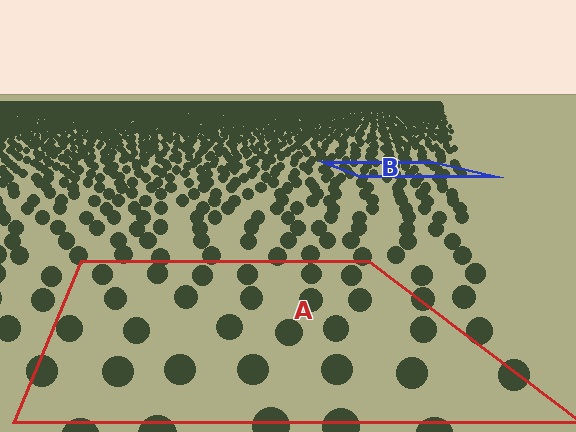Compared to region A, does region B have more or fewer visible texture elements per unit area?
Region B has more texture elements per unit area — they are packed more densely because it is farther away.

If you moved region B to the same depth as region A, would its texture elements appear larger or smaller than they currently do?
They would appear larger. At a closer depth, the same texture elements are projected at a bigger on-screen size.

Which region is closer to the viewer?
Region A is closer. The texture elements there are larger and more spread out.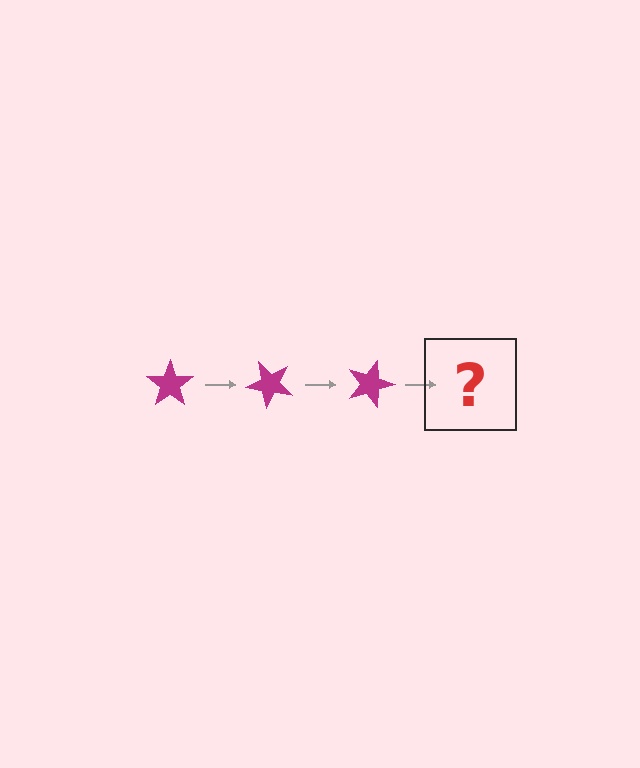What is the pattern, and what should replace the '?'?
The pattern is that the star rotates 45 degrees each step. The '?' should be a magenta star rotated 135 degrees.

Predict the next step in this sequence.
The next step is a magenta star rotated 135 degrees.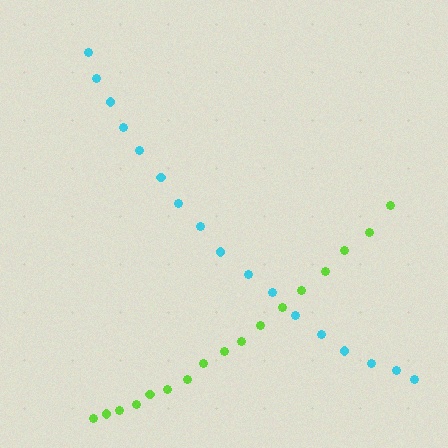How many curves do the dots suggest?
There are 2 distinct paths.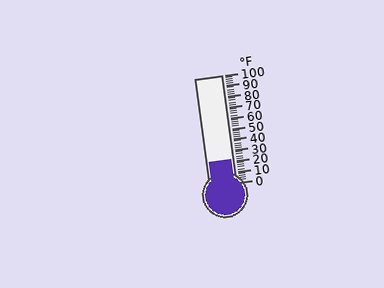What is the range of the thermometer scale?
The thermometer scale ranges from 0°F to 100°F.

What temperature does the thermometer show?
The thermometer shows approximately 22°F.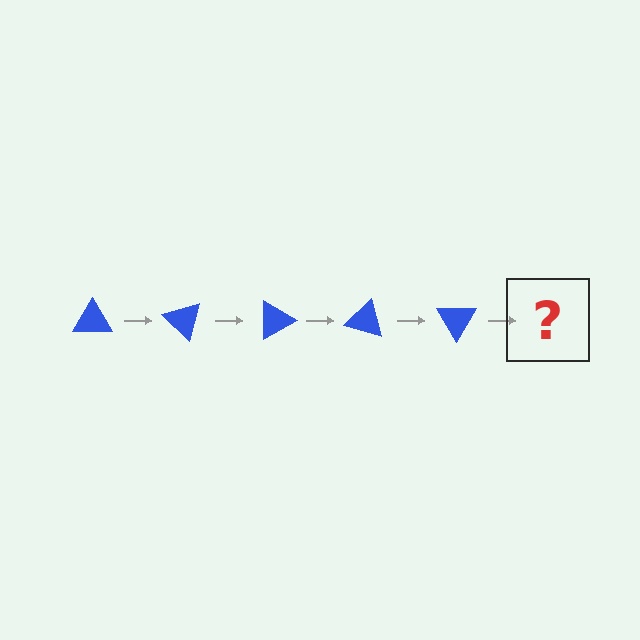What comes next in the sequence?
The next element should be a blue triangle rotated 225 degrees.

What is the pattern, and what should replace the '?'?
The pattern is that the triangle rotates 45 degrees each step. The '?' should be a blue triangle rotated 225 degrees.